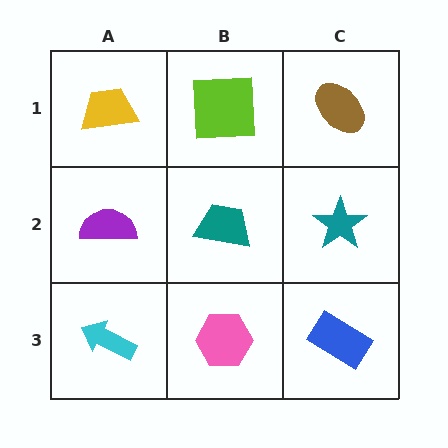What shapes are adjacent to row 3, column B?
A teal trapezoid (row 2, column B), a cyan arrow (row 3, column A), a blue rectangle (row 3, column C).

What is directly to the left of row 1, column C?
A lime square.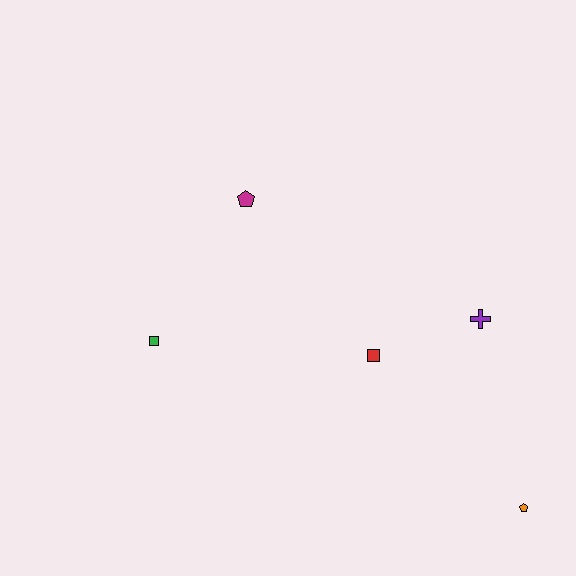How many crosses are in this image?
There is 1 cross.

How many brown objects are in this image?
There are no brown objects.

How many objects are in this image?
There are 5 objects.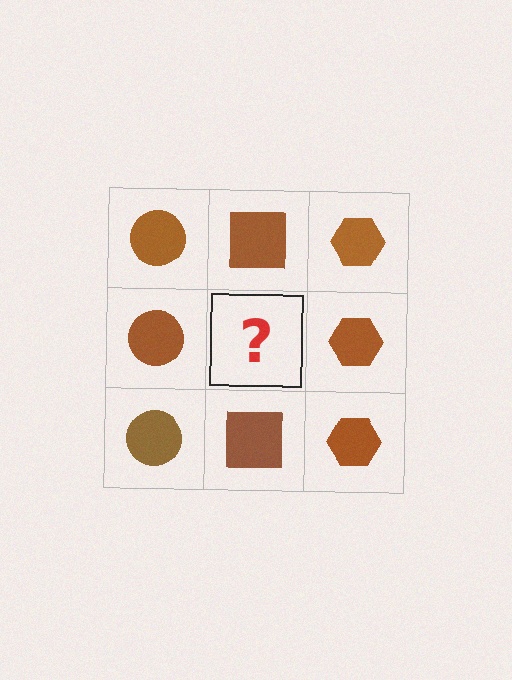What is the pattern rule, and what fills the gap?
The rule is that each column has a consistent shape. The gap should be filled with a brown square.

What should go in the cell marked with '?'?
The missing cell should contain a brown square.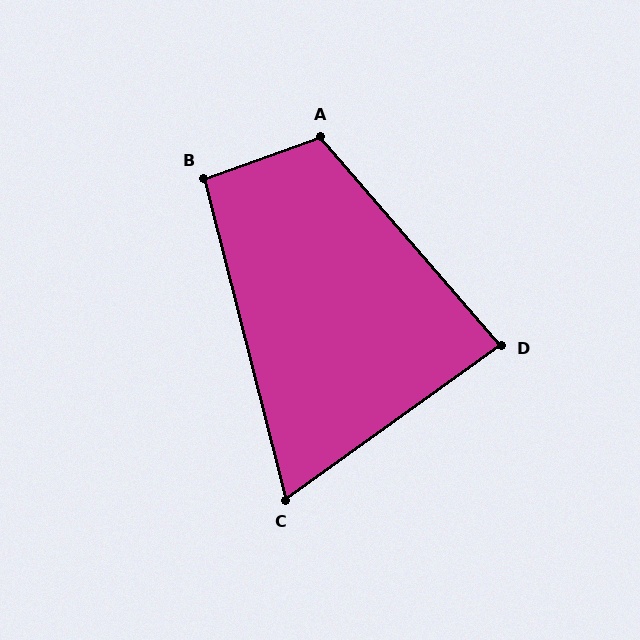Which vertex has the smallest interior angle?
C, at approximately 69 degrees.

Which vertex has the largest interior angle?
A, at approximately 111 degrees.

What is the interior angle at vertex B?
Approximately 95 degrees (obtuse).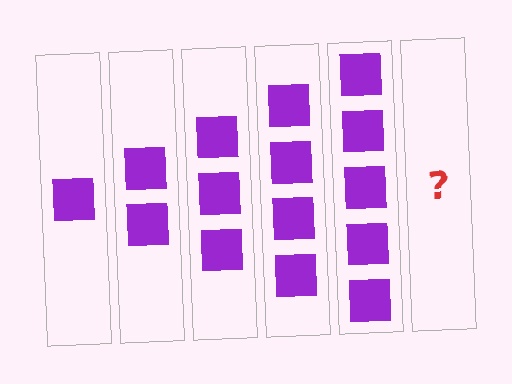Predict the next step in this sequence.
The next step is 6 squares.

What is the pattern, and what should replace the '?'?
The pattern is that each step adds one more square. The '?' should be 6 squares.